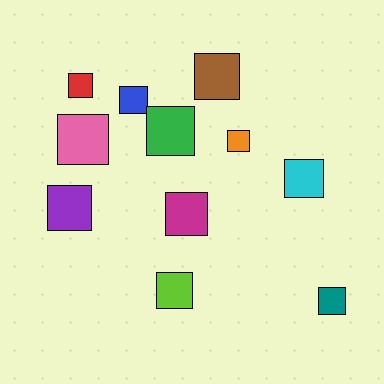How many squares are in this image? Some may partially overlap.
There are 11 squares.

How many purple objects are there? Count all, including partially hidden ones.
There is 1 purple object.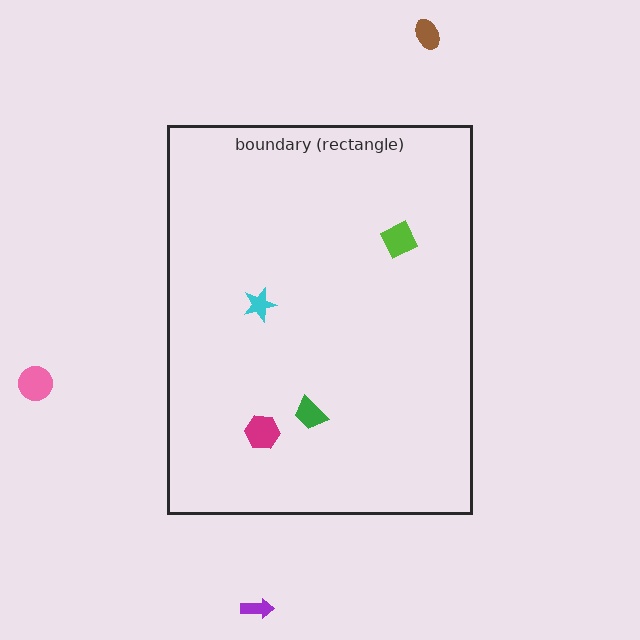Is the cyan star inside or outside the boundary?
Inside.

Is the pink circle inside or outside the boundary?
Outside.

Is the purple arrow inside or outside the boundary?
Outside.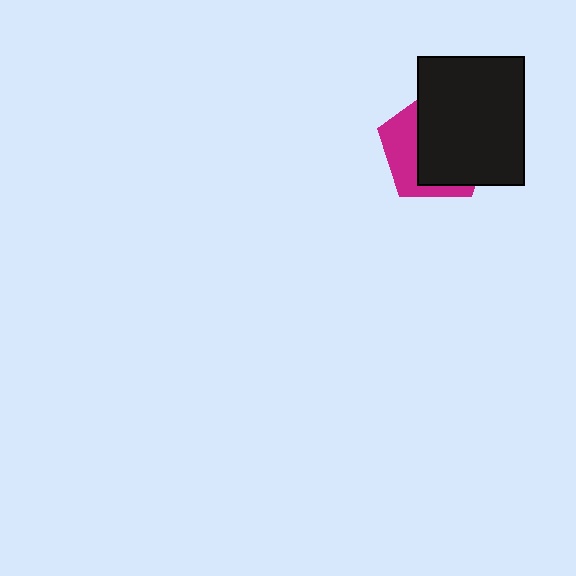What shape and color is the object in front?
The object in front is a black rectangle.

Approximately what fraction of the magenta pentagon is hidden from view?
Roughly 63% of the magenta pentagon is hidden behind the black rectangle.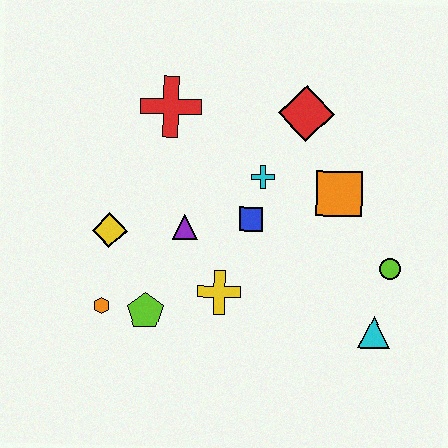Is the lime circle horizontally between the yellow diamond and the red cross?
No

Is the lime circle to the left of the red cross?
No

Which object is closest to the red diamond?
The cyan cross is closest to the red diamond.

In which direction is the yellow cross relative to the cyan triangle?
The yellow cross is to the left of the cyan triangle.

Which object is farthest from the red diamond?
The orange hexagon is farthest from the red diamond.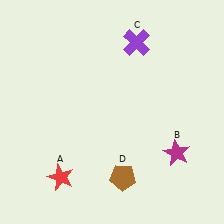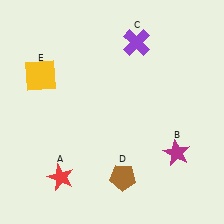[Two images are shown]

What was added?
A yellow square (E) was added in Image 2.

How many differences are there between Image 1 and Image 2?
There is 1 difference between the two images.